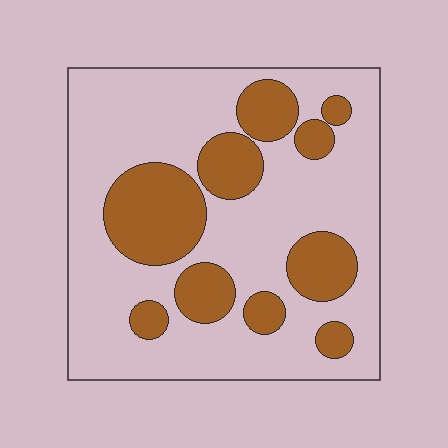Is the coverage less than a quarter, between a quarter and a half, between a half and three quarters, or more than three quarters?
Between a quarter and a half.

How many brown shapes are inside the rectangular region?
10.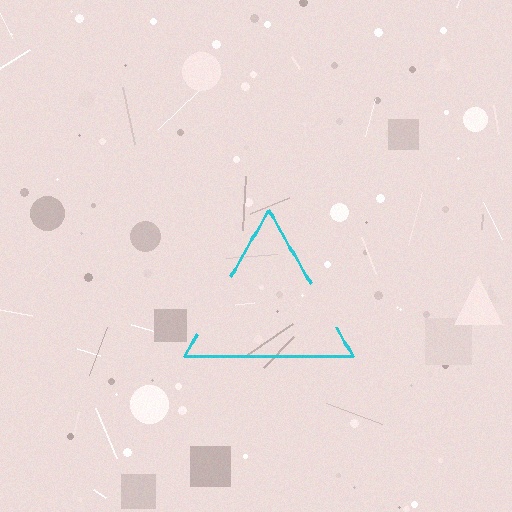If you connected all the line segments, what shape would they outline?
They would outline a triangle.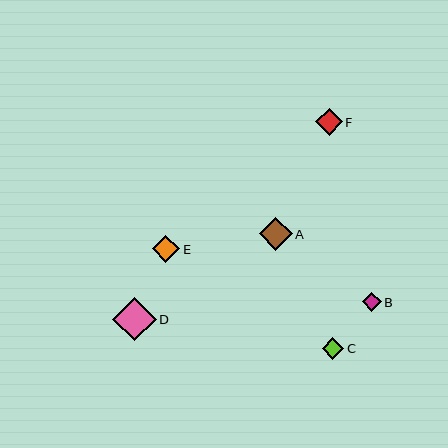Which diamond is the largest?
Diamond D is the largest with a size of approximately 43 pixels.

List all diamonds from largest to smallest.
From largest to smallest: D, A, E, F, C, B.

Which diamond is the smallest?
Diamond B is the smallest with a size of approximately 19 pixels.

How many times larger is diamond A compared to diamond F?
Diamond A is approximately 1.2 times the size of diamond F.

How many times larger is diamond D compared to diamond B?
Diamond D is approximately 2.3 times the size of diamond B.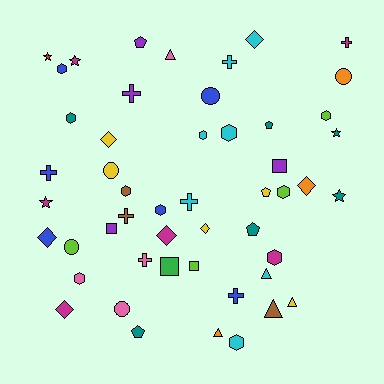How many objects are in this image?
There are 50 objects.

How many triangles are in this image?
There are 5 triangles.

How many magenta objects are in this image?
There are 6 magenta objects.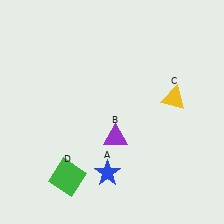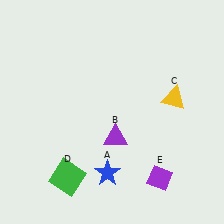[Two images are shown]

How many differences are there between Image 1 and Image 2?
There is 1 difference between the two images.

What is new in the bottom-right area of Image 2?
A purple diamond (E) was added in the bottom-right area of Image 2.